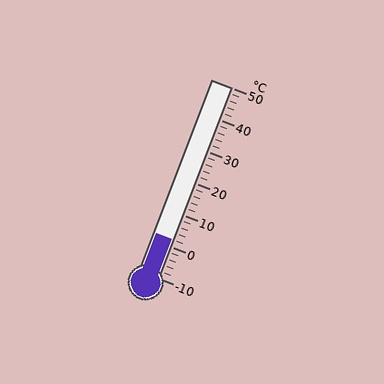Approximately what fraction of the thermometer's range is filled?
The thermometer is filled to approximately 20% of its range.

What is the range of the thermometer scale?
The thermometer scale ranges from -10°C to 50°C.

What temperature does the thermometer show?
The thermometer shows approximately 2°C.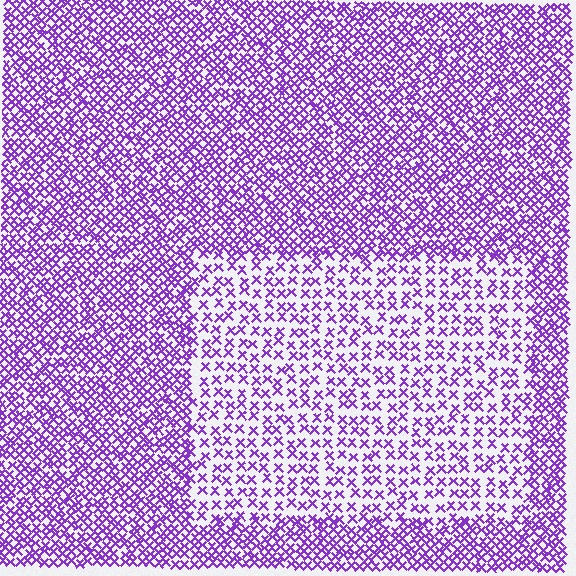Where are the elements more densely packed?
The elements are more densely packed outside the rectangle boundary.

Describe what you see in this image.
The image contains small purple elements arranged at two different densities. A rectangle-shaped region is visible where the elements are less densely packed than the surrounding area.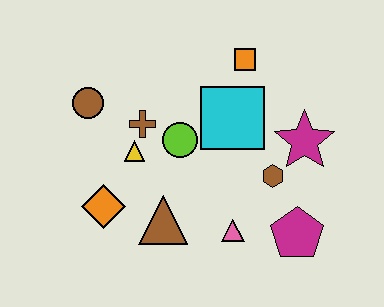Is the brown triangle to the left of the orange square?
Yes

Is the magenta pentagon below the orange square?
Yes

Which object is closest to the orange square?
The cyan square is closest to the orange square.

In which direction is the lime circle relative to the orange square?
The lime circle is below the orange square.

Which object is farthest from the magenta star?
The brown circle is farthest from the magenta star.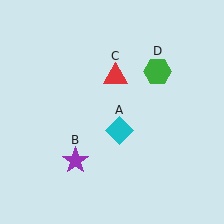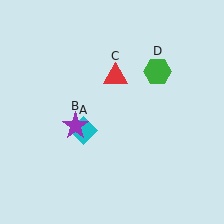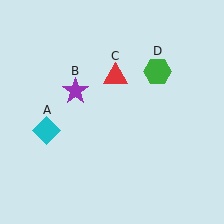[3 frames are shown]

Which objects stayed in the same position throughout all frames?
Red triangle (object C) and green hexagon (object D) remained stationary.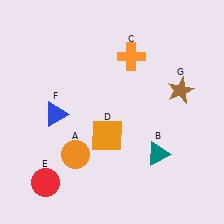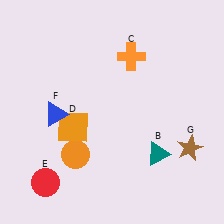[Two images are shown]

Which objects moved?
The objects that moved are: the orange square (D), the brown star (G).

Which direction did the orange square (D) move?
The orange square (D) moved left.